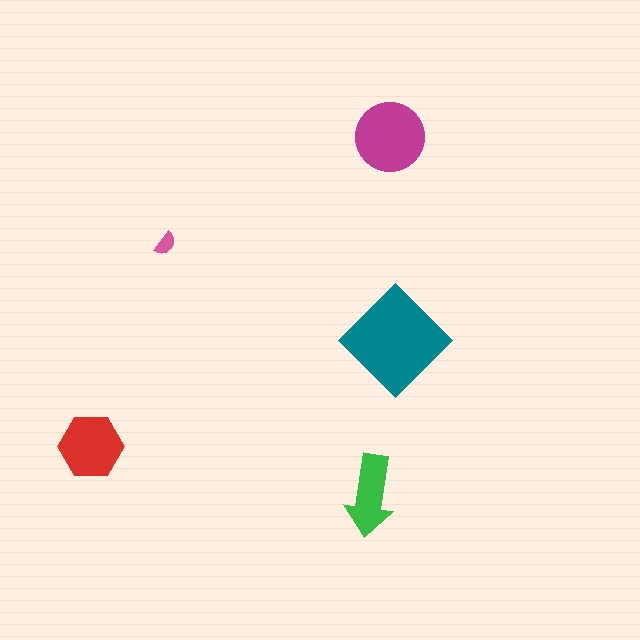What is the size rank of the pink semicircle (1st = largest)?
5th.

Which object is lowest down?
The green arrow is bottommost.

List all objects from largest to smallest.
The teal diamond, the magenta circle, the red hexagon, the green arrow, the pink semicircle.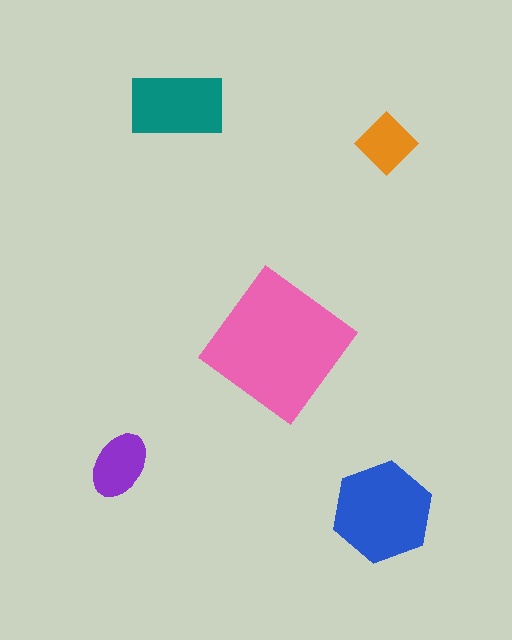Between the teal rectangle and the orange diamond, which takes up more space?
The teal rectangle.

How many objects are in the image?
There are 5 objects in the image.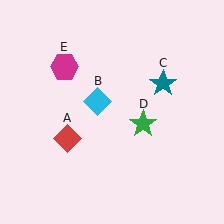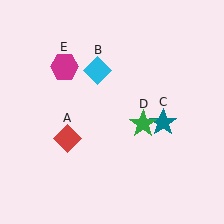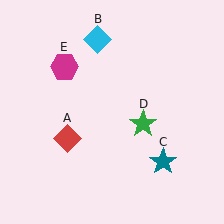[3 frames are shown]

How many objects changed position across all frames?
2 objects changed position: cyan diamond (object B), teal star (object C).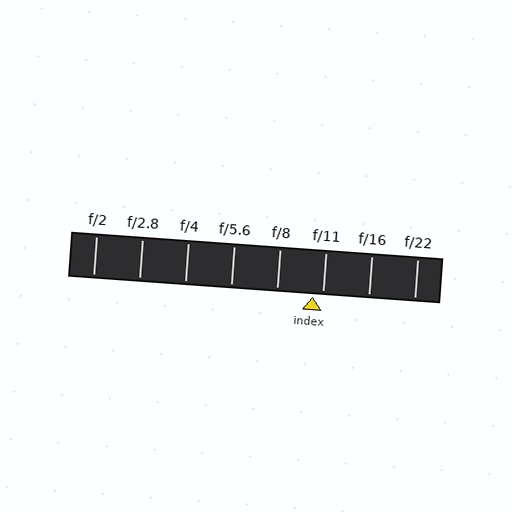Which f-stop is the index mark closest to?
The index mark is closest to f/11.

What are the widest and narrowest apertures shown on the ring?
The widest aperture shown is f/2 and the narrowest is f/22.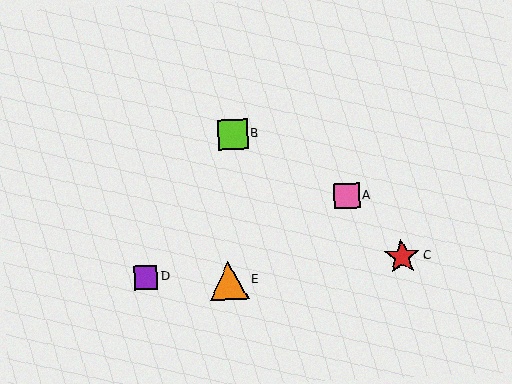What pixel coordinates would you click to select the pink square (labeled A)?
Click at (347, 196) to select the pink square A.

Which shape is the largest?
The orange triangle (labeled E) is the largest.